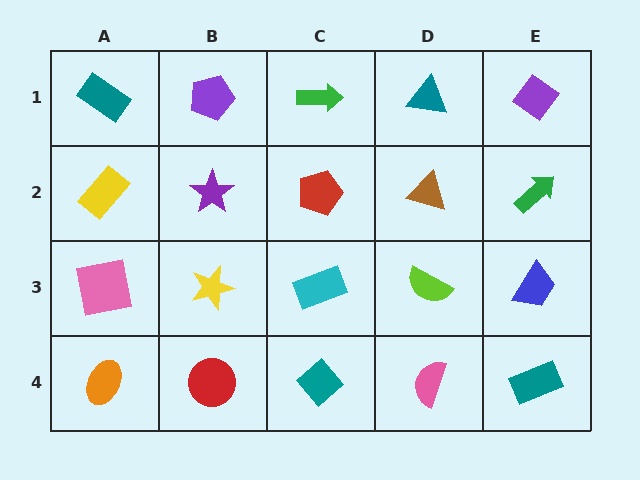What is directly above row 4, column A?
A pink square.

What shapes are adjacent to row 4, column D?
A lime semicircle (row 3, column D), a teal diamond (row 4, column C), a teal rectangle (row 4, column E).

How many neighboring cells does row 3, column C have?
4.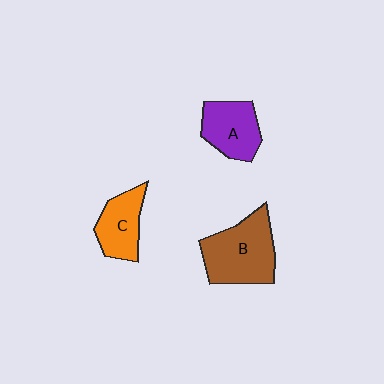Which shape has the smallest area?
Shape C (orange).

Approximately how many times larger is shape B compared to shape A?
Approximately 1.4 times.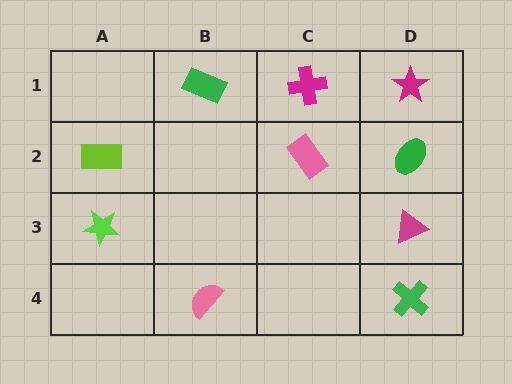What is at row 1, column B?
A green rectangle.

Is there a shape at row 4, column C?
No, that cell is empty.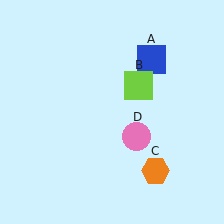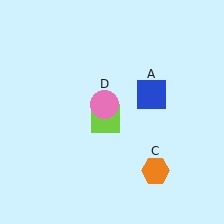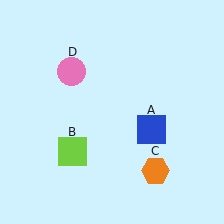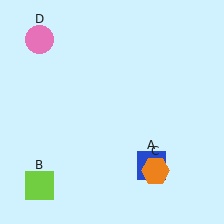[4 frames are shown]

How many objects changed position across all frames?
3 objects changed position: blue square (object A), lime square (object B), pink circle (object D).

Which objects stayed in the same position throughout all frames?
Orange hexagon (object C) remained stationary.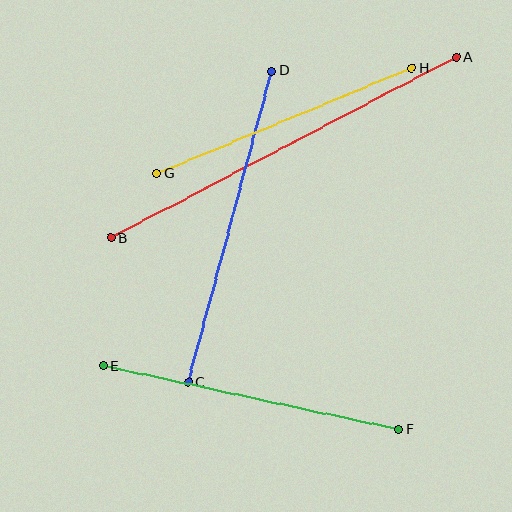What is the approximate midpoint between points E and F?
The midpoint is at approximately (251, 398) pixels.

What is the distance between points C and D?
The distance is approximately 323 pixels.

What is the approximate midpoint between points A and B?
The midpoint is at approximately (283, 148) pixels.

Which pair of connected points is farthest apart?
Points A and B are farthest apart.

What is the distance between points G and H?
The distance is approximately 276 pixels.